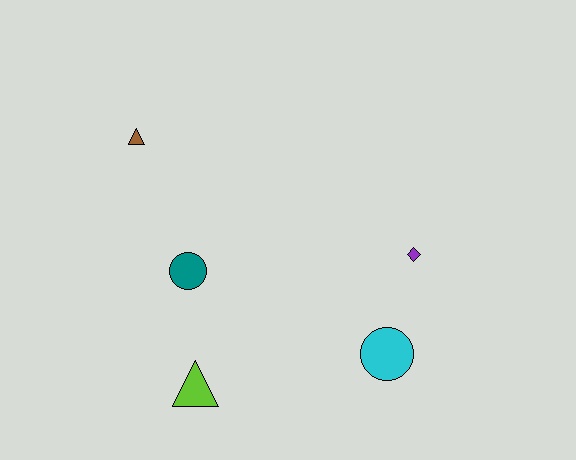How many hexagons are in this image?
There are no hexagons.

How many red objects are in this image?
There are no red objects.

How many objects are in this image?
There are 5 objects.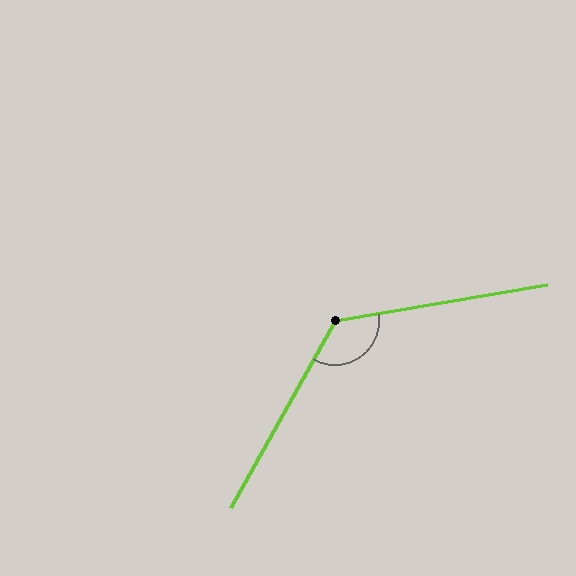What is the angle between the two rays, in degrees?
Approximately 129 degrees.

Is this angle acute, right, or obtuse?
It is obtuse.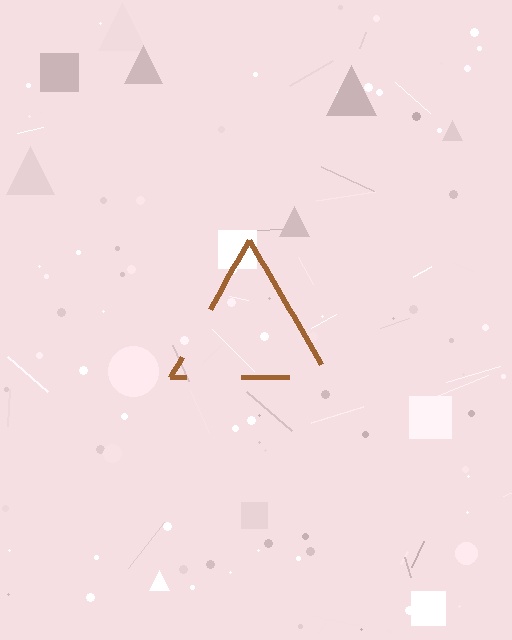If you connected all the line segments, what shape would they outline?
They would outline a triangle.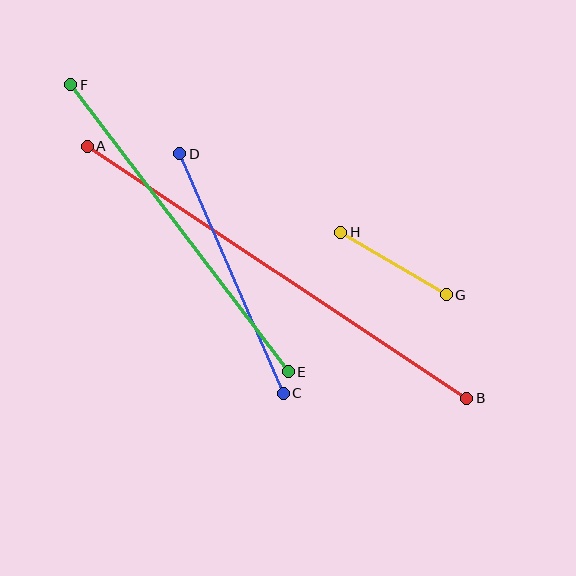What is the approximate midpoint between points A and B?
The midpoint is at approximately (277, 272) pixels.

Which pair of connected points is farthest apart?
Points A and B are farthest apart.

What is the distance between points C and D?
The distance is approximately 261 pixels.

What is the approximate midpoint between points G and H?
The midpoint is at approximately (393, 263) pixels.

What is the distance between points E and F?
The distance is approximately 360 pixels.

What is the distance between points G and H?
The distance is approximately 123 pixels.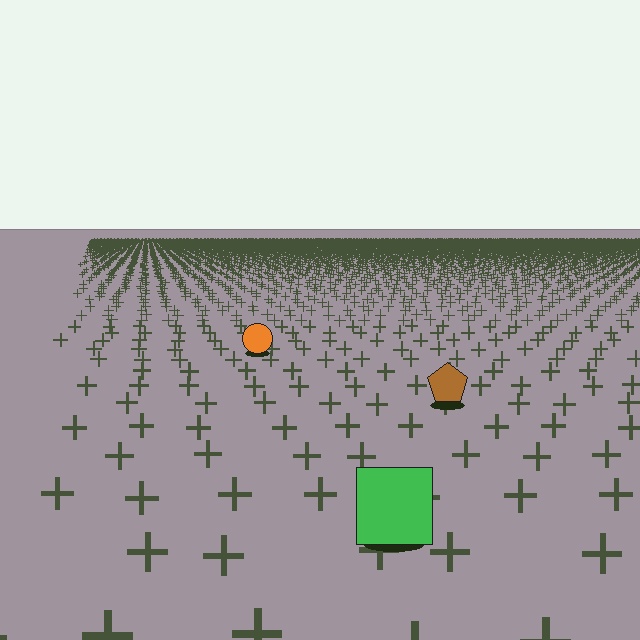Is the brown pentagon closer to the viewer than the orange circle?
Yes. The brown pentagon is closer — you can tell from the texture gradient: the ground texture is coarser near it.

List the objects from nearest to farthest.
From nearest to farthest: the green square, the brown pentagon, the orange circle.